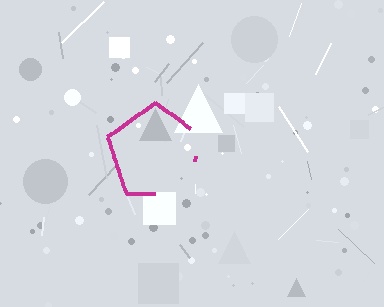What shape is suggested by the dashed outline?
The dashed outline suggests a pentagon.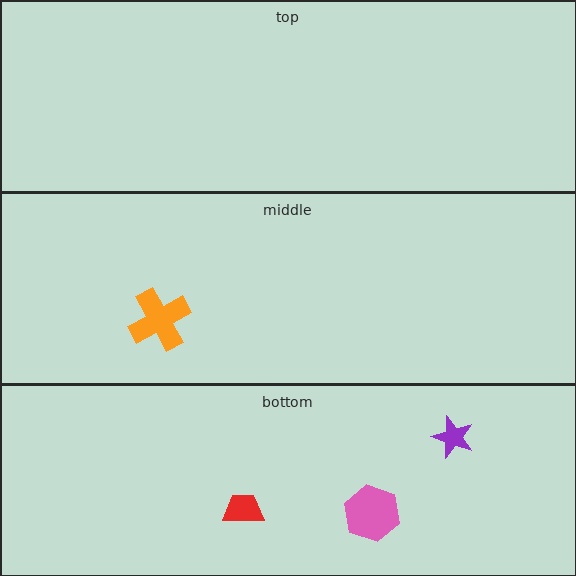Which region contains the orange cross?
The middle region.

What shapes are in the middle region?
The orange cross.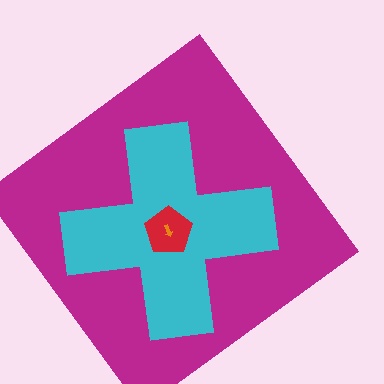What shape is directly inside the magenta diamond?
The cyan cross.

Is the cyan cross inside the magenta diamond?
Yes.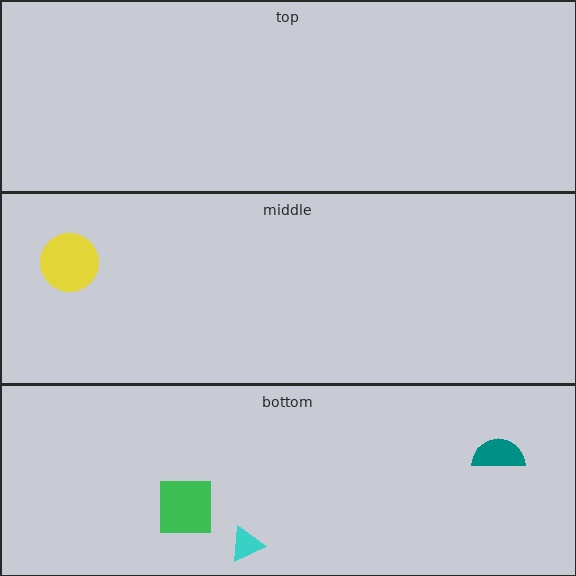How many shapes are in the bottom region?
3.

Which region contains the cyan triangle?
The bottom region.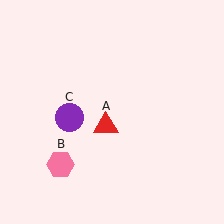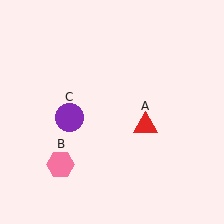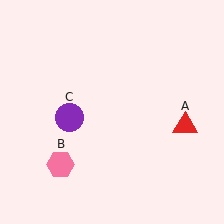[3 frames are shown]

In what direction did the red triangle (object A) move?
The red triangle (object A) moved right.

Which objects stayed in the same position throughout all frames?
Pink hexagon (object B) and purple circle (object C) remained stationary.